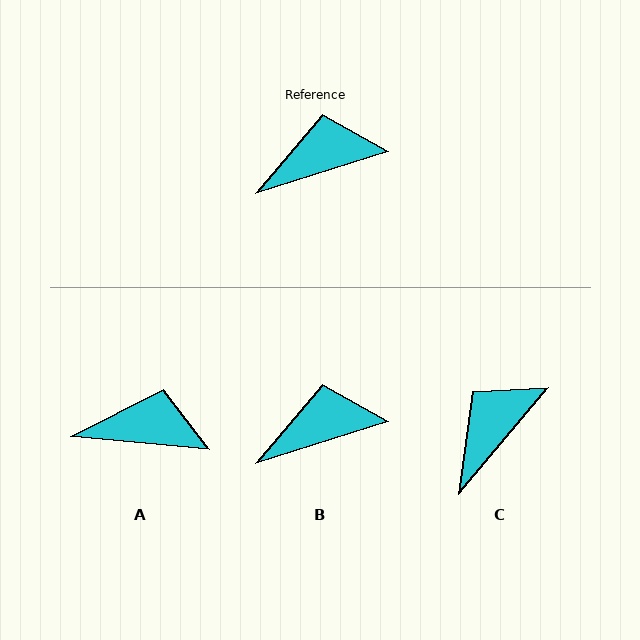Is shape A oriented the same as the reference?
No, it is off by about 23 degrees.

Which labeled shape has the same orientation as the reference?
B.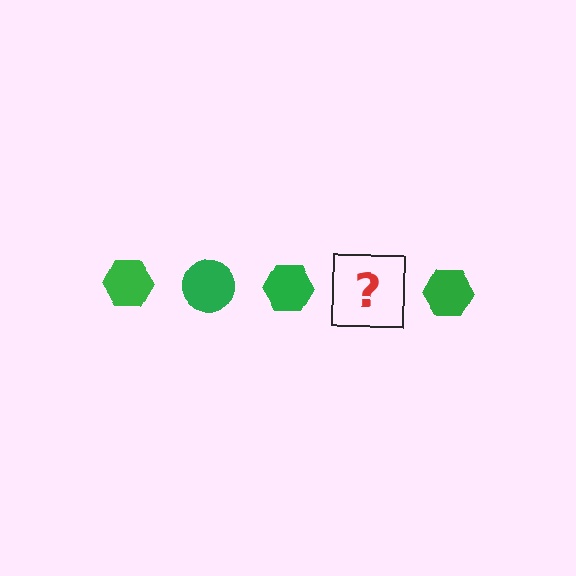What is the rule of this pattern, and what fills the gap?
The rule is that the pattern cycles through hexagon, circle shapes in green. The gap should be filled with a green circle.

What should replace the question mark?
The question mark should be replaced with a green circle.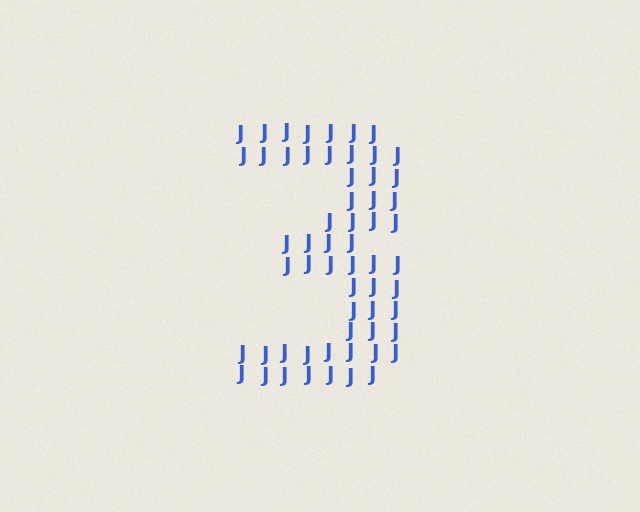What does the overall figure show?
The overall figure shows the digit 3.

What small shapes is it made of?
It is made of small letter J's.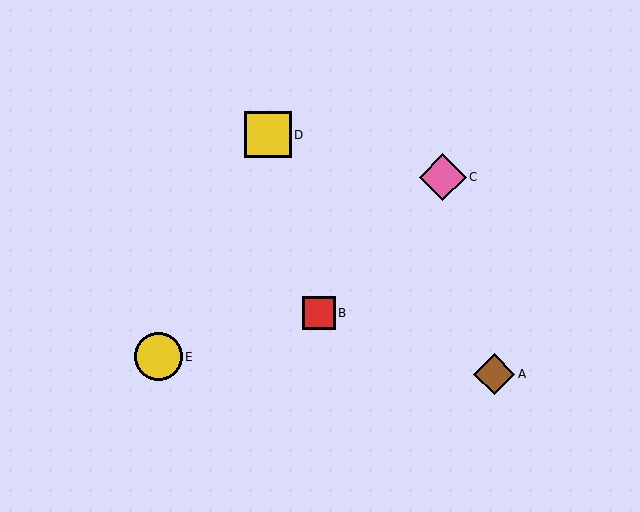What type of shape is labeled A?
Shape A is a brown diamond.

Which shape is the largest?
The yellow circle (labeled E) is the largest.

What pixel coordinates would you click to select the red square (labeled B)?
Click at (319, 313) to select the red square B.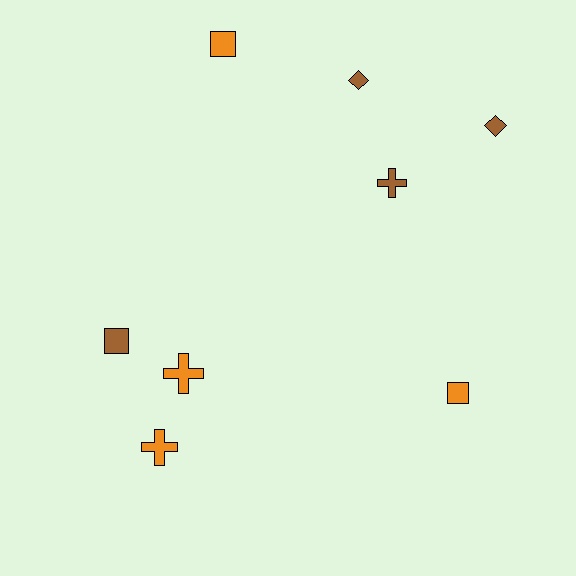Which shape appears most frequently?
Cross, with 3 objects.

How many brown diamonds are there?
There are 2 brown diamonds.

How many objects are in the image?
There are 8 objects.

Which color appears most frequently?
Brown, with 4 objects.